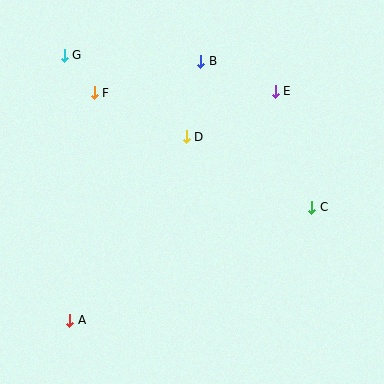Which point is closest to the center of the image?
Point D at (186, 137) is closest to the center.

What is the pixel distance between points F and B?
The distance between F and B is 111 pixels.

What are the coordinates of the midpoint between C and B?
The midpoint between C and B is at (256, 134).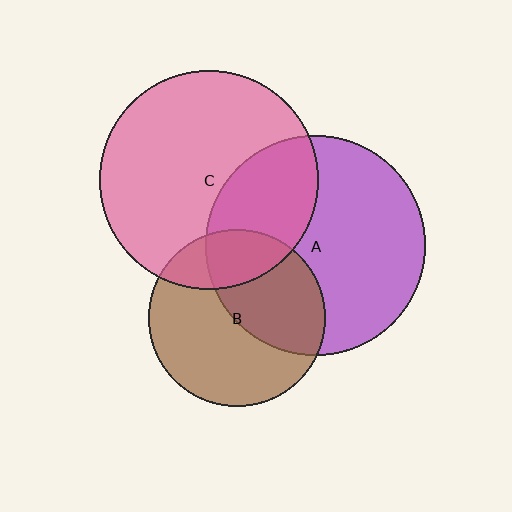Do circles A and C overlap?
Yes.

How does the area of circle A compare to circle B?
Approximately 1.5 times.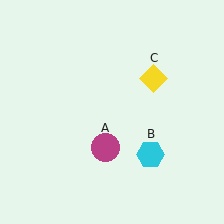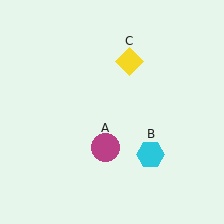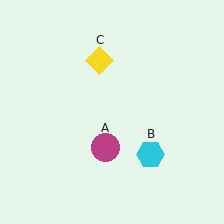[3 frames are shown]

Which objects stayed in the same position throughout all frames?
Magenta circle (object A) and cyan hexagon (object B) remained stationary.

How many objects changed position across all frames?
1 object changed position: yellow diamond (object C).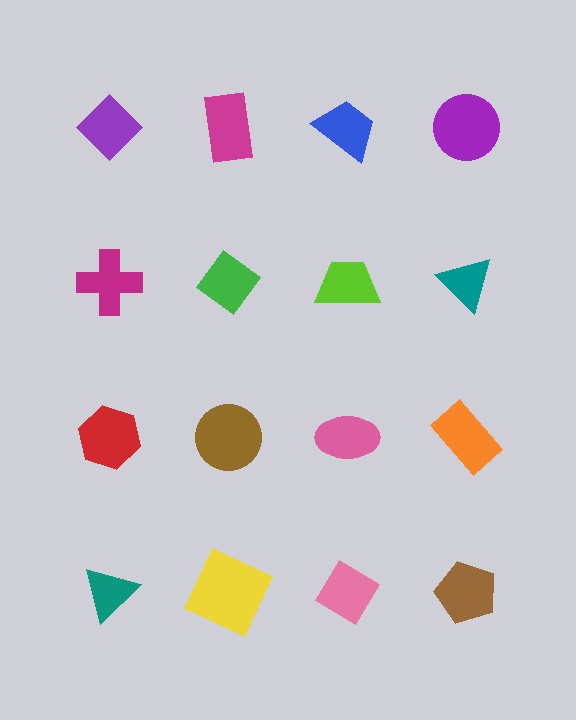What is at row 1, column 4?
A purple circle.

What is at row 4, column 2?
A yellow square.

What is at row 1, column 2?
A magenta rectangle.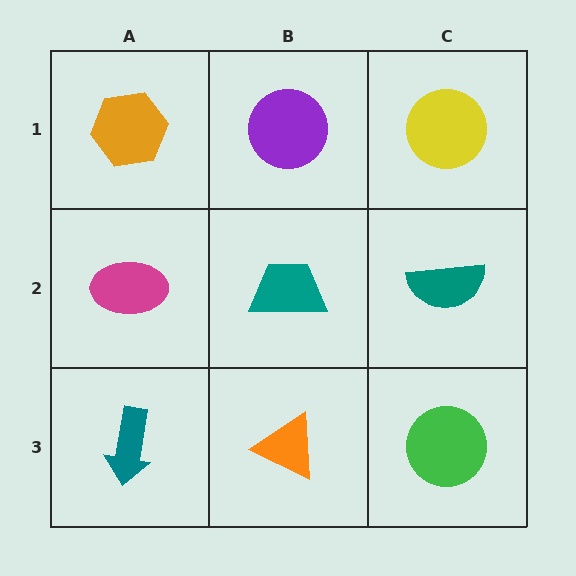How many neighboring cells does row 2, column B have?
4.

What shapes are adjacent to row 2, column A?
An orange hexagon (row 1, column A), a teal arrow (row 3, column A), a teal trapezoid (row 2, column B).